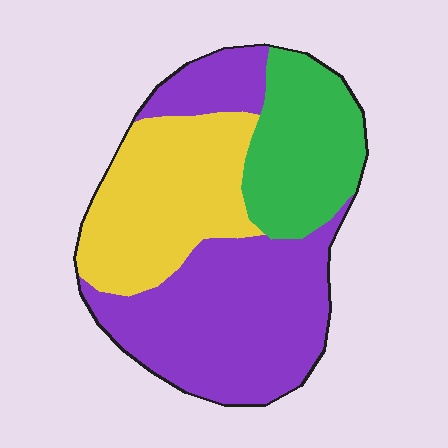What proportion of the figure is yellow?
Yellow covers around 30% of the figure.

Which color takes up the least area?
Green, at roughly 25%.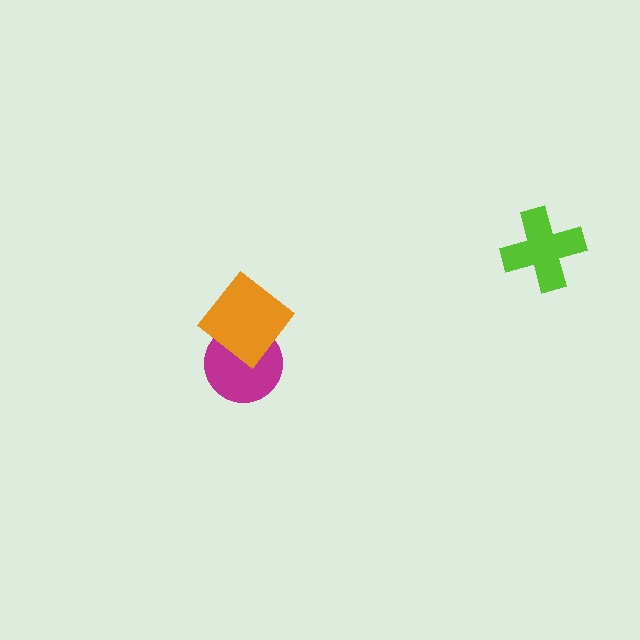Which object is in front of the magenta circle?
The orange diamond is in front of the magenta circle.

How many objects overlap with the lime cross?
0 objects overlap with the lime cross.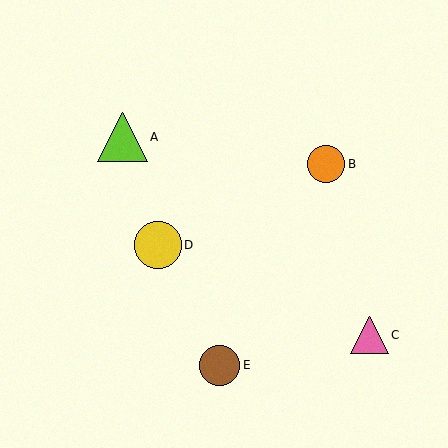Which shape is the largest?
The lime triangle (labeled A) is the largest.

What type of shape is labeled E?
Shape E is a brown circle.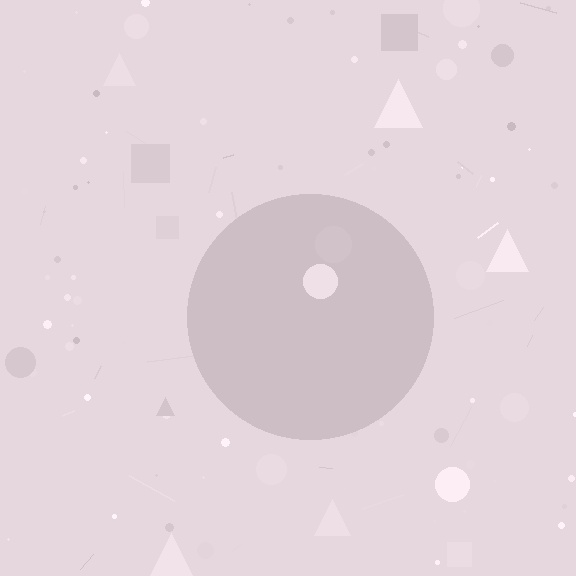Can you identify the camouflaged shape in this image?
The camouflaged shape is a circle.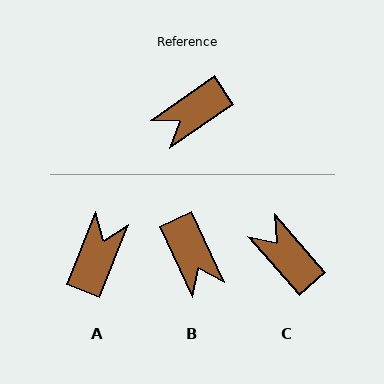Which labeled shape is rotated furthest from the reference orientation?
A, about 146 degrees away.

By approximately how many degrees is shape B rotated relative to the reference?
Approximately 80 degrees counter-clockwise.